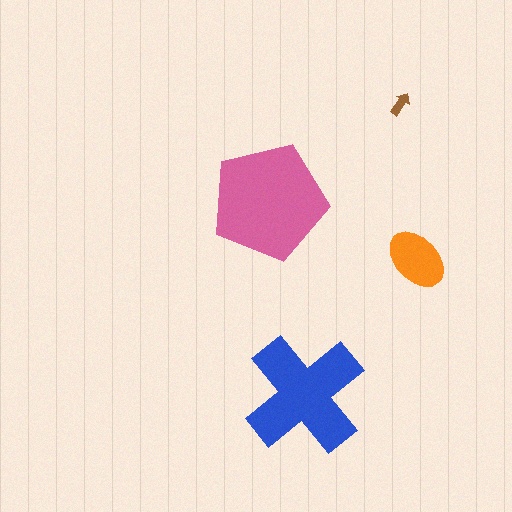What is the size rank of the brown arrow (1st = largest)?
4th.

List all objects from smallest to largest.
The brown arrow, the orange ellipse, the blue cross, the pink pentagon.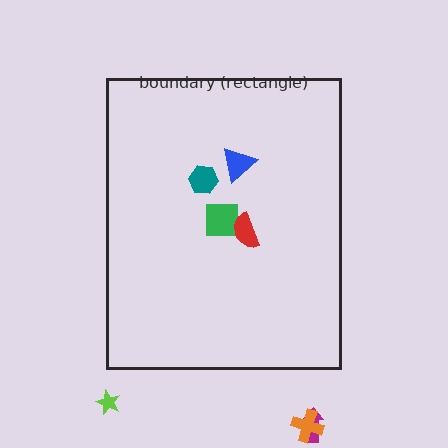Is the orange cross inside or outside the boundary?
Outside.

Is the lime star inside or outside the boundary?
Outside.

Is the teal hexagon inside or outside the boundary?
Inside.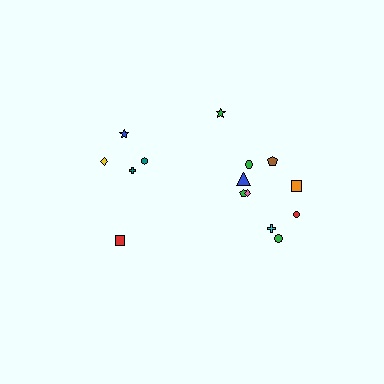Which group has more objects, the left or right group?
The right group.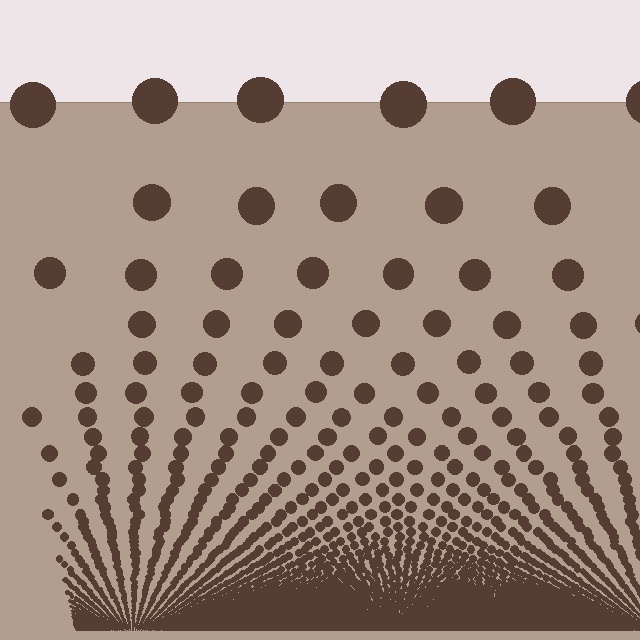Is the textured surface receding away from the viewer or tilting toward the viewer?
The surface appears to tilt toward the viewer. Texture elements get larger and sparser toward the top.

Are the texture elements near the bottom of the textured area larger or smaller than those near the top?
Smaller. The gradient is inverted — elements near the bottom are smaller and denser.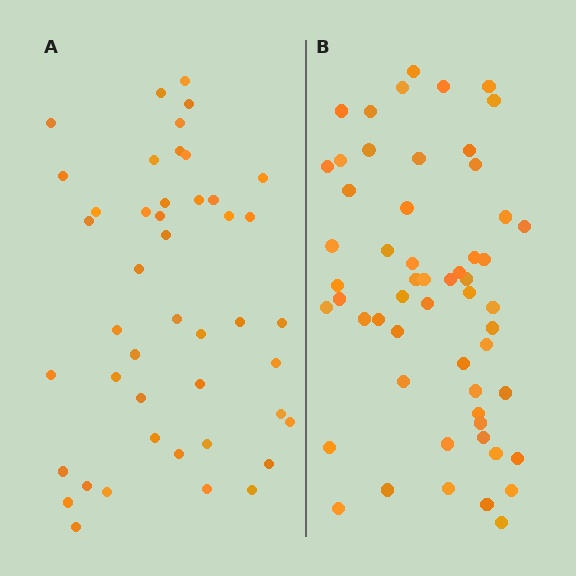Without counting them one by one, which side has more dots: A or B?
Region B (the right region) has more dots.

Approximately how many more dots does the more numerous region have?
Region B has roughly 12 or so more dots than region A.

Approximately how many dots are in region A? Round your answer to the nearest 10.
About 40 dots. (The exact count is 45, which rounds to 40.)